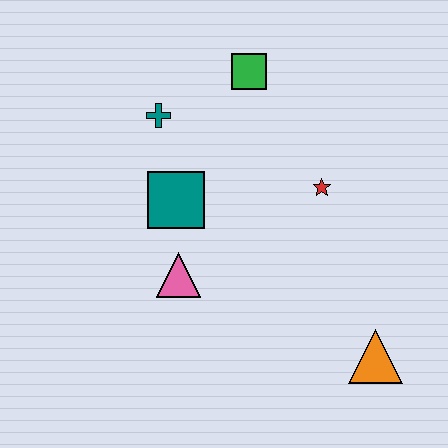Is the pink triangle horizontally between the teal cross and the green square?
Yes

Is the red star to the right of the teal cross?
Yes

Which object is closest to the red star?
The green square is closest to the red star.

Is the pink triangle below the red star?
Yes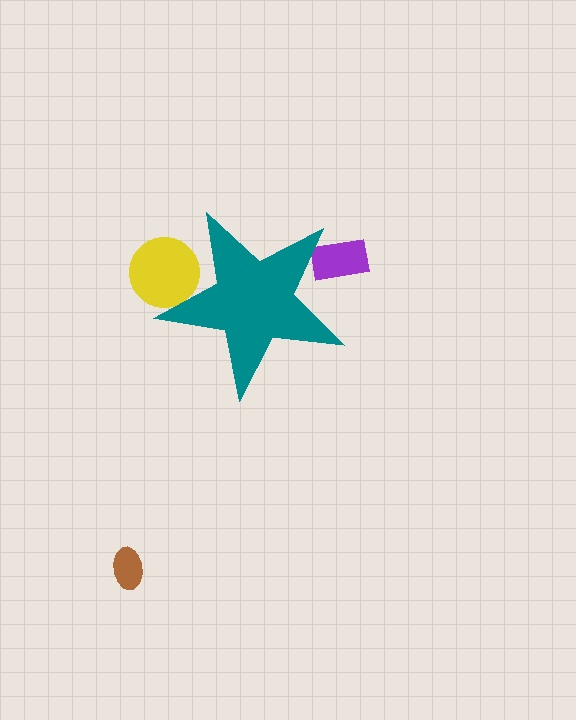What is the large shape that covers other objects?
A teal star.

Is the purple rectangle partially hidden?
Yes, the purple rectangle is partially hidden behind the teal star.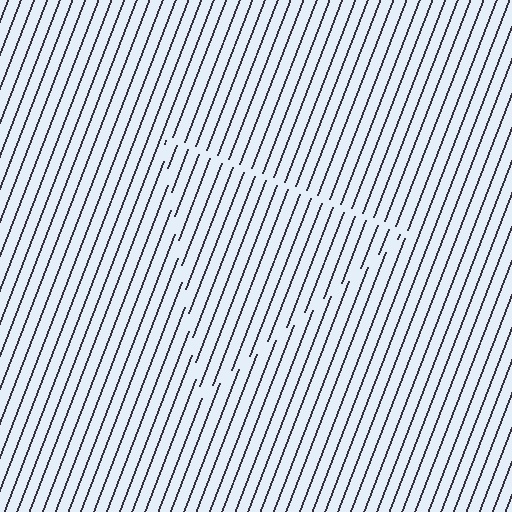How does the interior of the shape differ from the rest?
The interior of the shape contains the same grating, shifted by half a period — the contour is defined by the phase discontinuity where line-ends from the inner and outer gratings abut.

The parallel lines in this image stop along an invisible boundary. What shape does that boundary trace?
An illusory triangle. The interior of the shape contains the same grating, shifted by half a period — the contour is defined by the phase discontinuity where line-ends from the inner and outer gratings abut.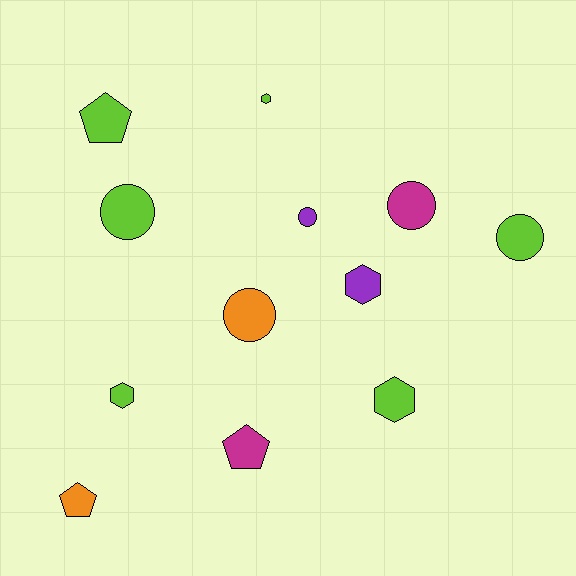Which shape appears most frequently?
Circle, with 5 objects.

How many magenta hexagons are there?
There are no magenta hexagons.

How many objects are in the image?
There are 12 objects.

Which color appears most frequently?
Lime, with 6 objects.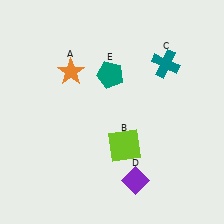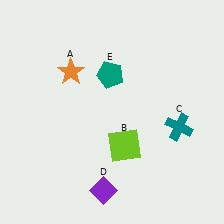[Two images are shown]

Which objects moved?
The objects that moved are: the teal cross (C), the purple diamond (D).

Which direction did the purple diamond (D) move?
The purple diamond (D) moved left.